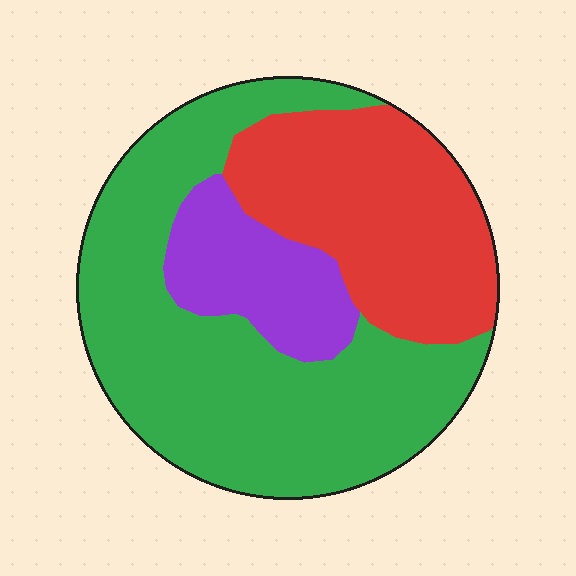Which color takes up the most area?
Green, at roughly 55%.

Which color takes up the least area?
Purple, at roughly 15%.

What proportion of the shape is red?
Red takes up about one third (1/3) of the shape.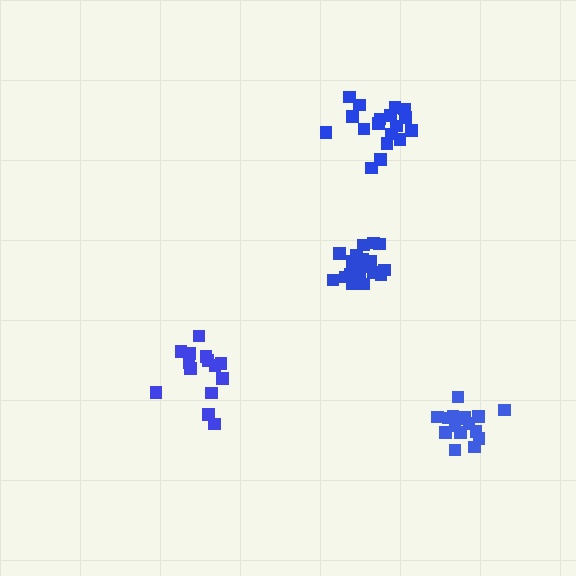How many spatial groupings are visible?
There are 4 spatial groupings.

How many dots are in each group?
Group 1: 20 dots, Group 2: 18 dots, Group 3: 14 dots, Group 4: 16 dots (68 total).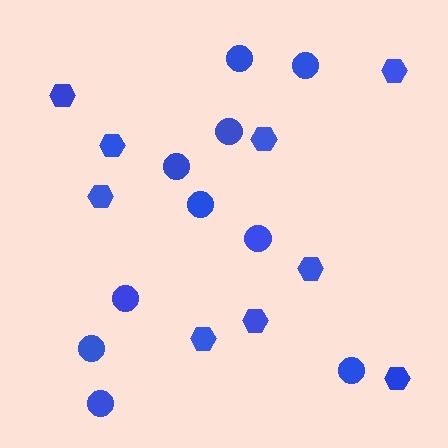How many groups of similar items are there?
There are 2 groups: one group of circles (10) and one group of hexagons (9).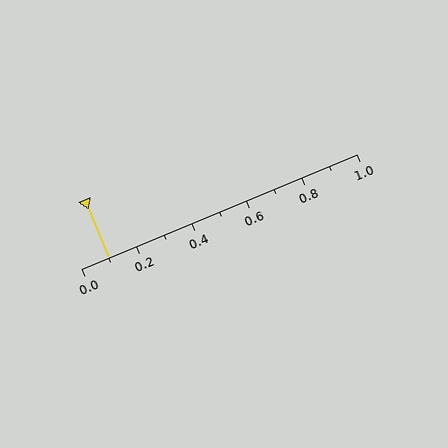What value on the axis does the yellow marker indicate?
The marker indicates approximately 0.1.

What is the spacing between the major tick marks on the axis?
The major ticks are spaced 0.2 apart.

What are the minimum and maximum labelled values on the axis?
The axis runs from 0.0 to 1.0.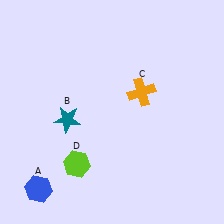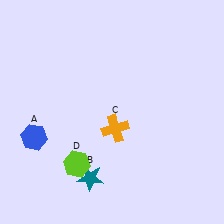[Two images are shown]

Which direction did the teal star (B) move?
The teal star (B) moved down.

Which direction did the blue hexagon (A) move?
The blue hexagon (A) moved up.